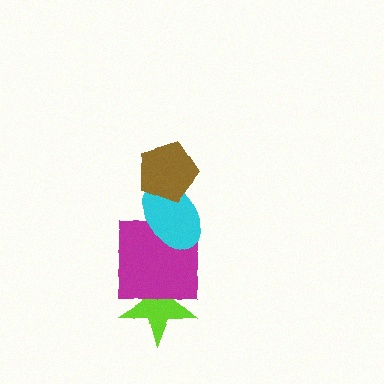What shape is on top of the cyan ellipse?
The brown pentagon is on top of the cyan ellipse.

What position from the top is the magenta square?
The magenta square is 3rd from the top.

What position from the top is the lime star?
The lime star is 4th from the top.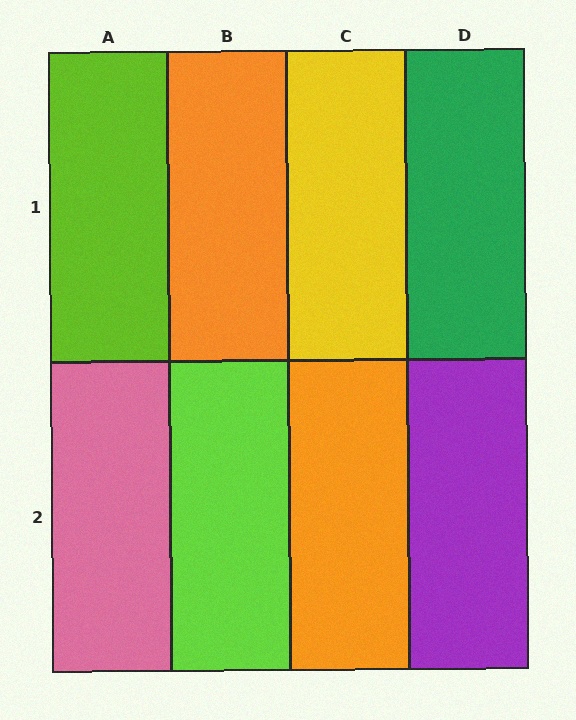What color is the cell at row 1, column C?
Yellow.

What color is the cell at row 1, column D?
Green.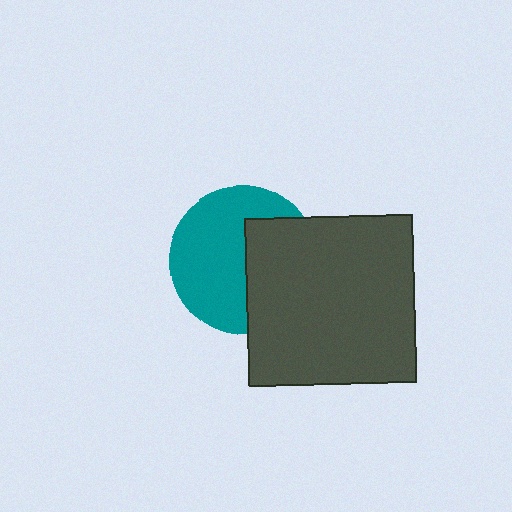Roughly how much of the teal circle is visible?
About half of it is visible (roughly 59%).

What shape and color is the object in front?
The object in front is a dark gray square.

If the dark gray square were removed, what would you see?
You would see the complete teal circle.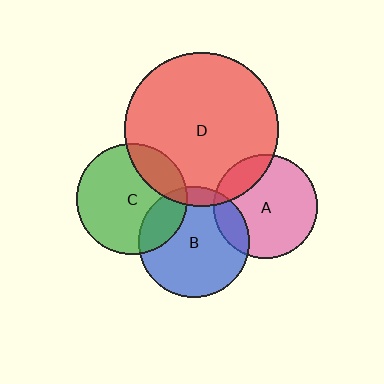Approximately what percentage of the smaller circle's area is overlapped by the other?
Approximately 15%.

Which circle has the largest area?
Circle D (red).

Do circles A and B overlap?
Yes.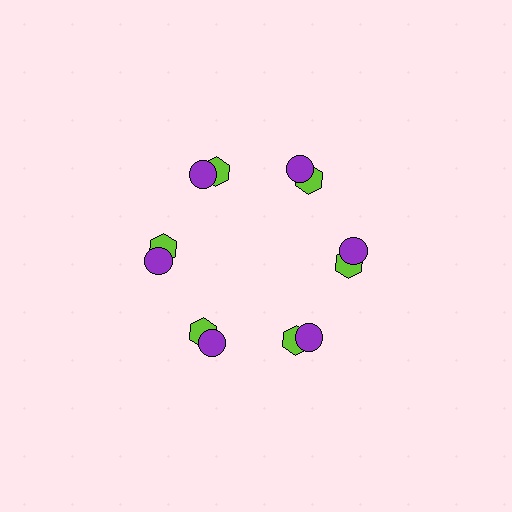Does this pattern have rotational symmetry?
Yes, this pattern has 6-fold rotational symmetry. It looks the same after rotating 60 degrees around the center.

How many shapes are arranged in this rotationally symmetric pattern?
There are 12 shapes, arranged in 6 groups of 2.